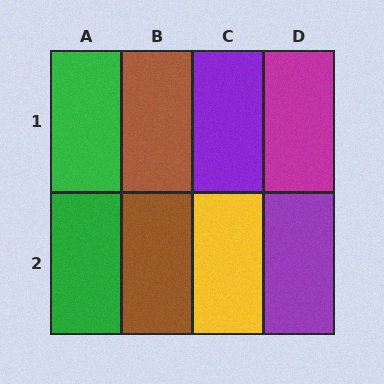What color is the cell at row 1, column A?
Green.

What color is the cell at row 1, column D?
Magenta.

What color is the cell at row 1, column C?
Purple.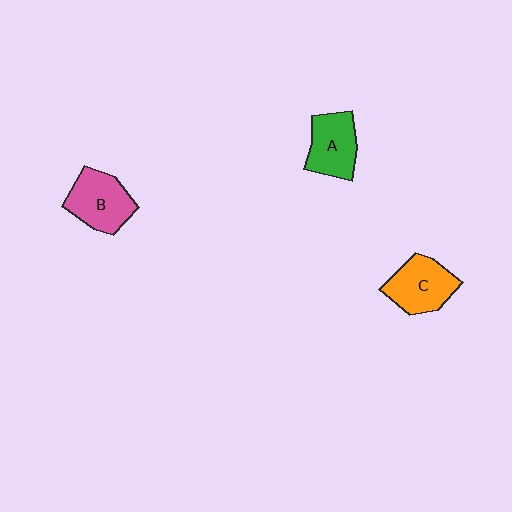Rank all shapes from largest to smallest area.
From largest to smallest: B (pink), C (orange), A (green).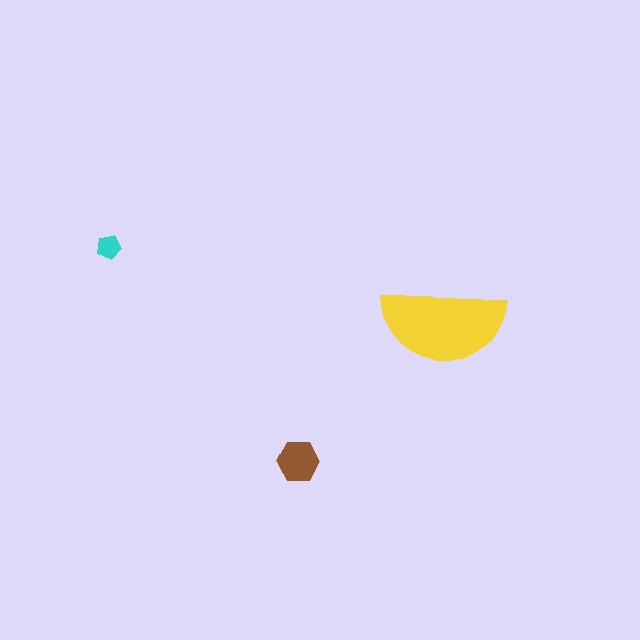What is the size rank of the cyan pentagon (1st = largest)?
3rd.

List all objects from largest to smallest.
The yellow semicircle, the brown hexagon, the cyan pentagon.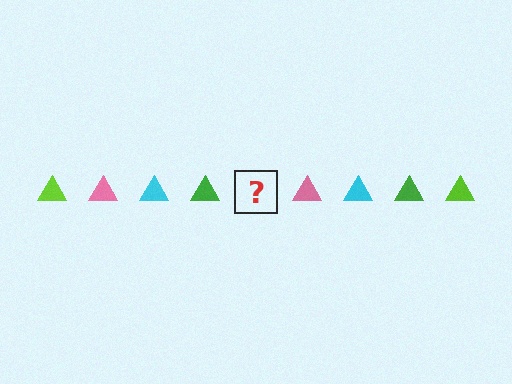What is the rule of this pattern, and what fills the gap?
The rule is that the pattern cycles through lime, pink, cyan, green triangles. The gap should be filled with a lime triangle.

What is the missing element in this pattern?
The missing element is a lime triangle.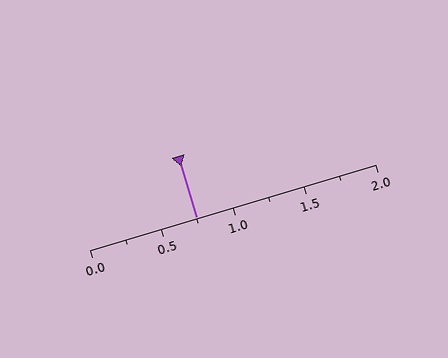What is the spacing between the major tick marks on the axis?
The major ticks are spaced 0.5 apart.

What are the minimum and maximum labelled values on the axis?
The axis runs from 0.0 to 2.0.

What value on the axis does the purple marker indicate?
The marker indicates approximately 0.75.